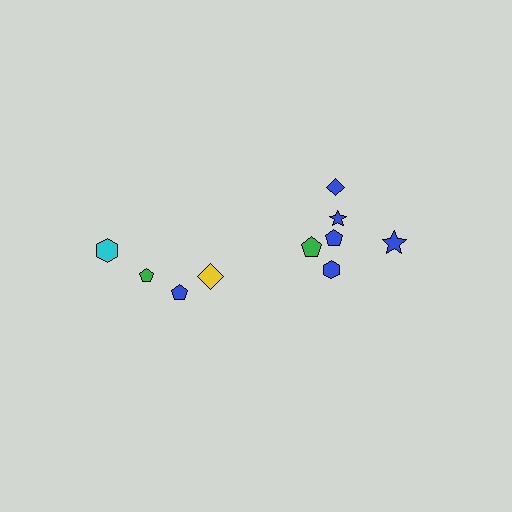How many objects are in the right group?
There are 6 objects.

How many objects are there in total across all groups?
There are 10 objects.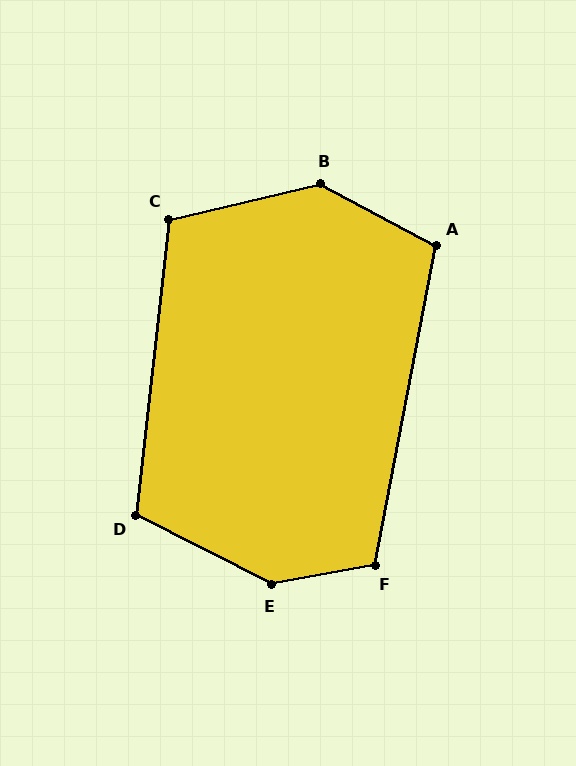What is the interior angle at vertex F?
Approximately 111 degrees (obtuse).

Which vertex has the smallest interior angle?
A, at approximately 107 degrees.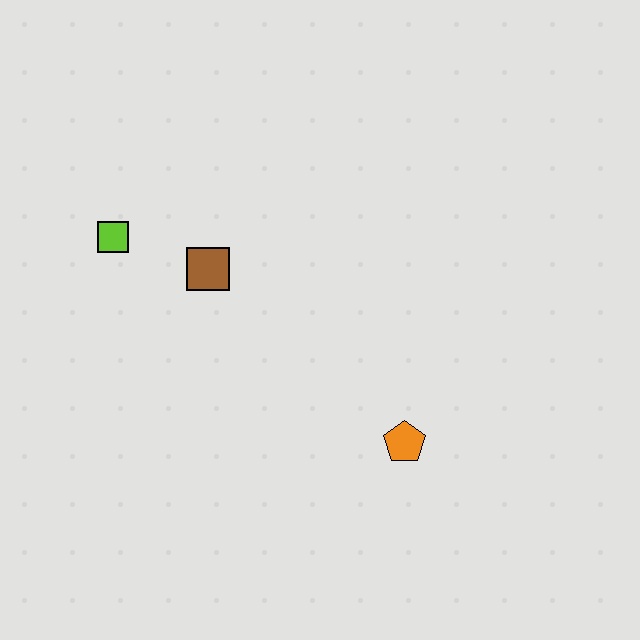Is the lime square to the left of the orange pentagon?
Yes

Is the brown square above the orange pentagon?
Yes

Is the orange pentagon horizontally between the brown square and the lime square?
No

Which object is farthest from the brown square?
The orange pentagon is farthest from the brown square.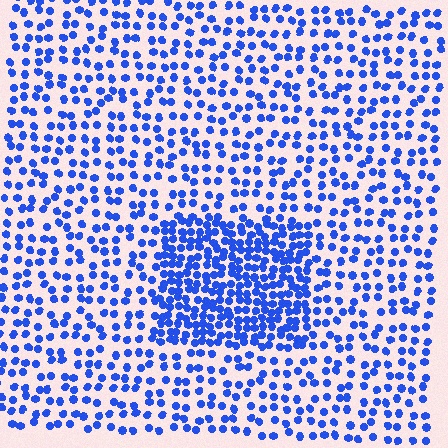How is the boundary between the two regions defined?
The boundary is defined by a change in element density (approximately 2.2x ratio). All elements are the same color, size, and shape.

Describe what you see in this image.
The image contains small blue elements arranged at two different densities. A rectangle-shaped region is visible where the elements are more densely packed than the surrounding area.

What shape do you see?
I see a rectangle.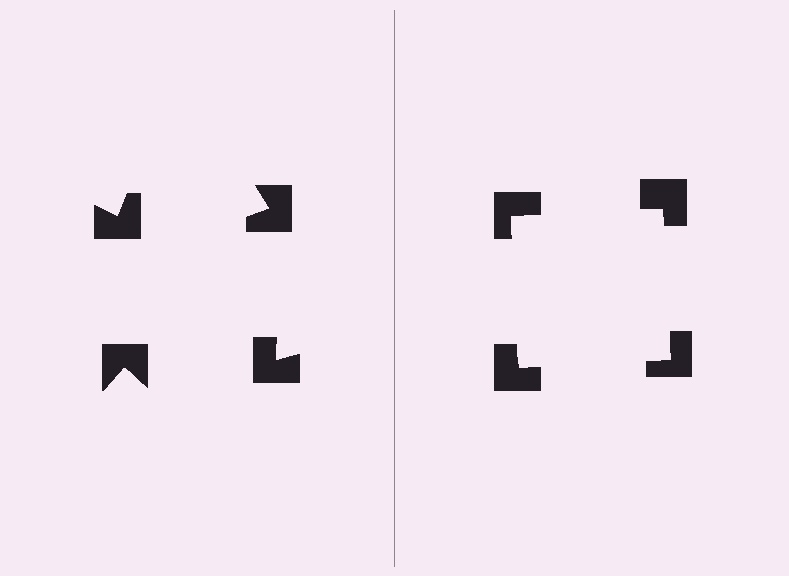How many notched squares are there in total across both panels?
8 — 4 on each side.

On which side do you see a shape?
An illusory square appears on the right side. On the left side the wedge cuts are rotated, so no coherent shape forms.